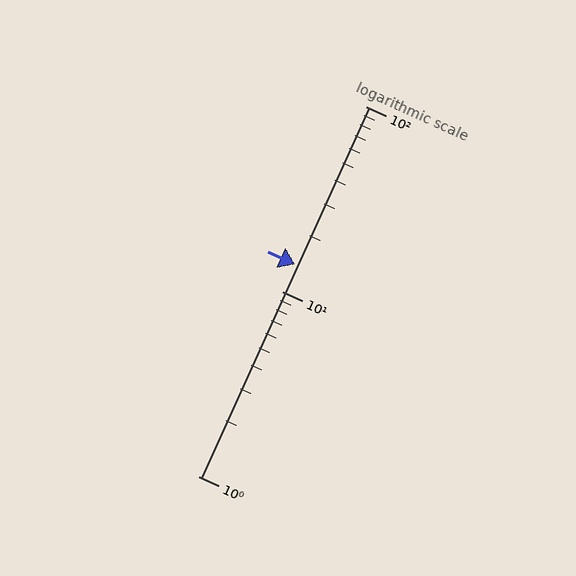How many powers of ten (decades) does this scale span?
The scale spans 2 decades, from 1 to 100.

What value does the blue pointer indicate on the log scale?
The pointer indicates approximately 14.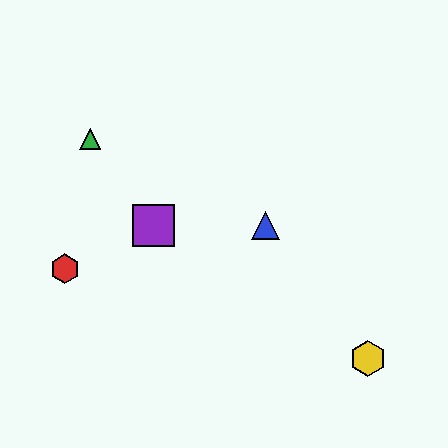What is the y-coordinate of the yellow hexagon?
The yellow hexagon is at y≈359.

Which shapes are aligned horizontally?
The blue triangle, the purple square are aligned horizontally.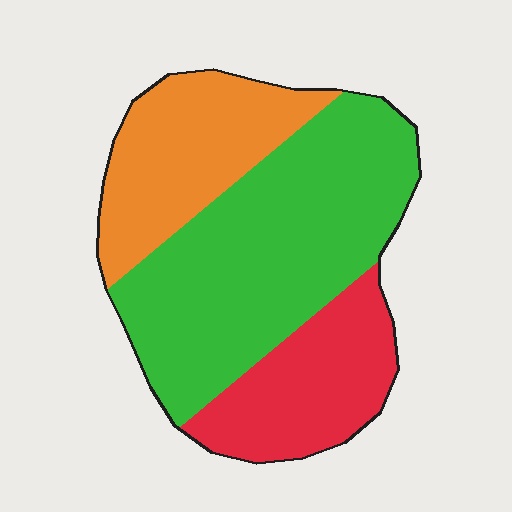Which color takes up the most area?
Green, at roughly 50%.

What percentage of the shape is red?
Red covers about 25% of the shape.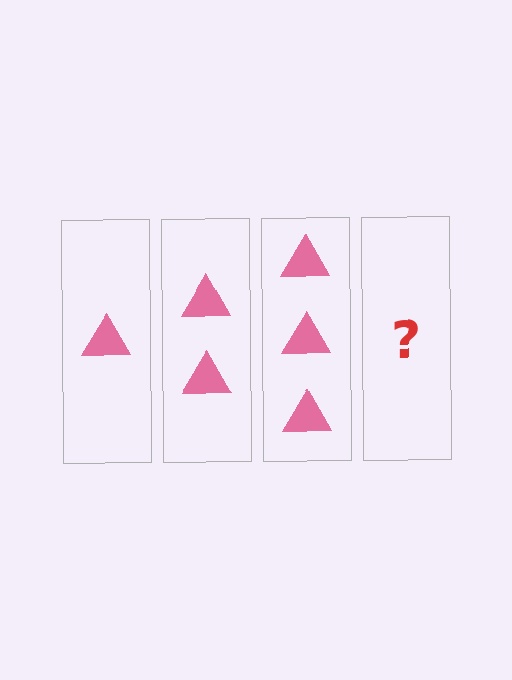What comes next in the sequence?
The next element should be 4 triangles.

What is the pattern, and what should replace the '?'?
The pattern is that each step adds one more triangle. The '?' should be 4 triangles.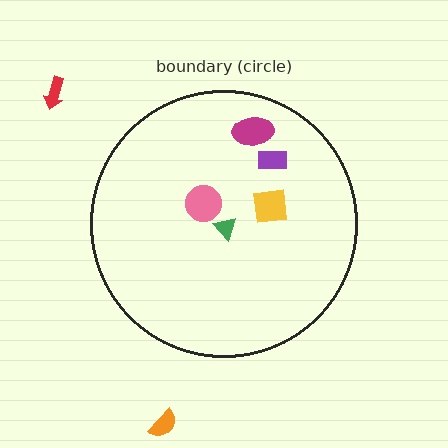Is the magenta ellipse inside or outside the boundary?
Inside.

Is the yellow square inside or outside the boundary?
Inside.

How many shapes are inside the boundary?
5 inside, 2 outside.